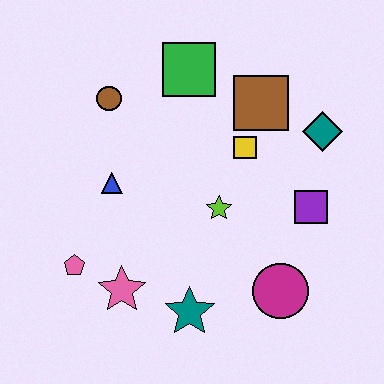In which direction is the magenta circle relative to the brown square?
The magenta circle is below the brown square.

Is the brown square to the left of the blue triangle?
No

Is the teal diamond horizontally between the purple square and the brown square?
No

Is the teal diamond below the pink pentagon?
No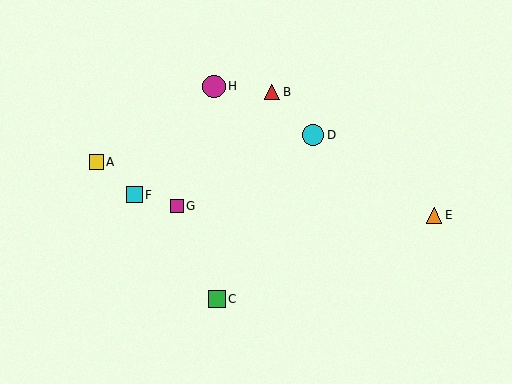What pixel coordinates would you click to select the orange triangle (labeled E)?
Click at (434, 215) to select the orange triangle E.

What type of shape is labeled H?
Shape H is a magenta circle.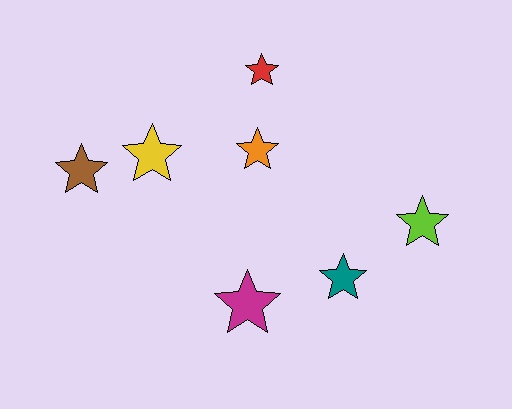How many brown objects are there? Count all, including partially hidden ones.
There is 1 brown object.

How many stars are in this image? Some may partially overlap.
There are 7 stars.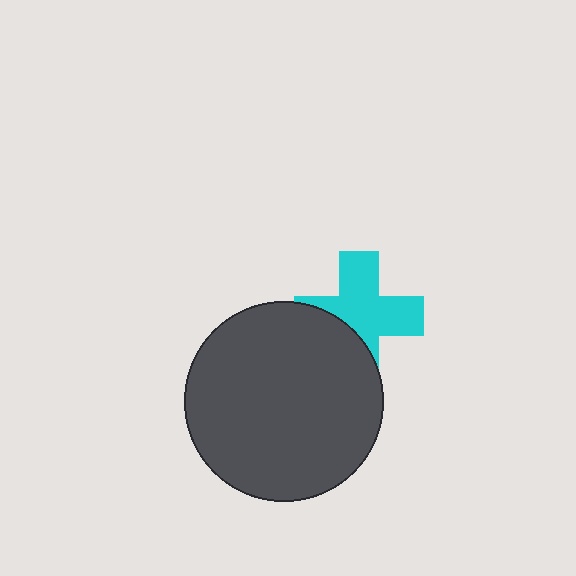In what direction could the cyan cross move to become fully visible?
The cyan cross could move toward the upper-right. That would shift it out from behind the dark gray circle entirely.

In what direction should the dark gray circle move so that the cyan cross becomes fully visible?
The dark gray circle should move toward the lower-left. That is the shortest direction to clear the overlap and leave the cyan cross fully visible.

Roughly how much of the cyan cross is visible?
Most of it is visible (roughly 66%).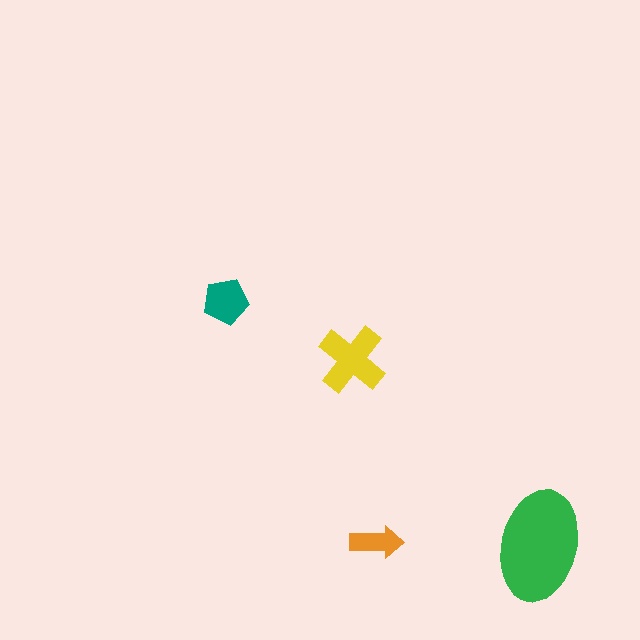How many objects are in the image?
There are 4 objects in the image.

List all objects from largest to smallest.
The green ellipse, the yellow cross, the teal pentagon, the orange arrow.